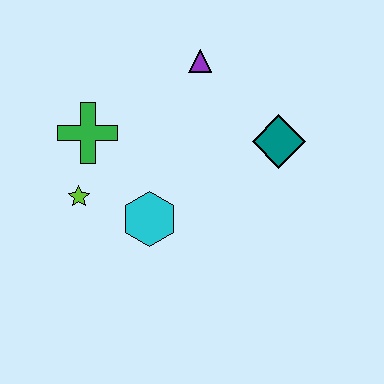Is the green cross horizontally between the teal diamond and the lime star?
Yes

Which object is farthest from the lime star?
The teal diamond is farthest from the lime star.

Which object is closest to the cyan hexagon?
The lime star is closest to the cyan hexagon.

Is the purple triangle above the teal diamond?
Yes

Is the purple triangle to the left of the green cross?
No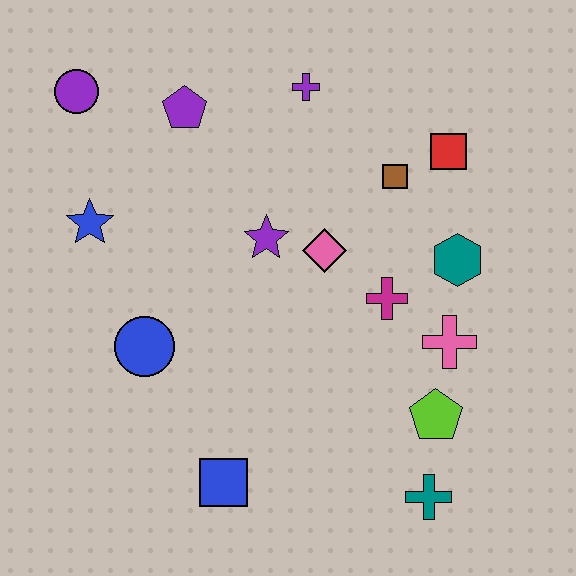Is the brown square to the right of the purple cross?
Yes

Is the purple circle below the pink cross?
No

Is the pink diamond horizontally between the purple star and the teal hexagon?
Yes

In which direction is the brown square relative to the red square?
The brown square is to the left of the red square.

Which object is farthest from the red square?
The blue square is farthest from the red square.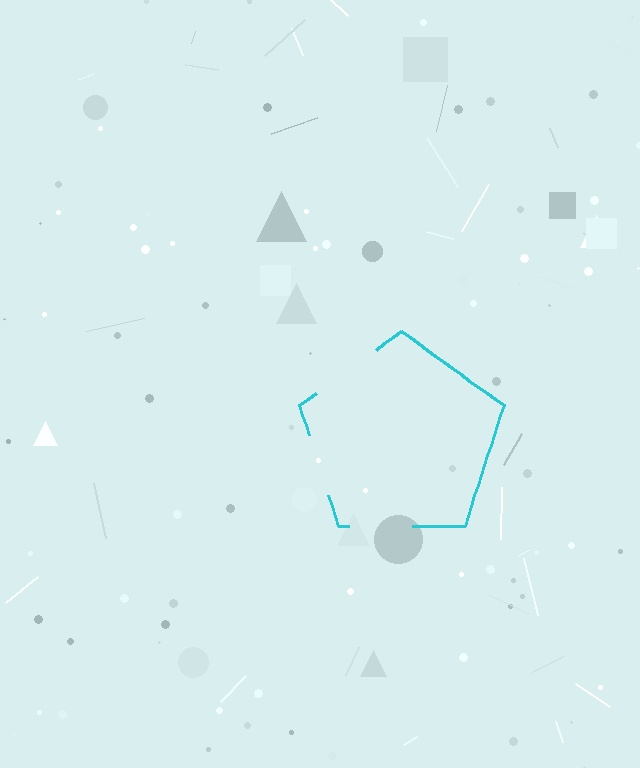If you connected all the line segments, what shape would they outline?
They would outline a pentagon.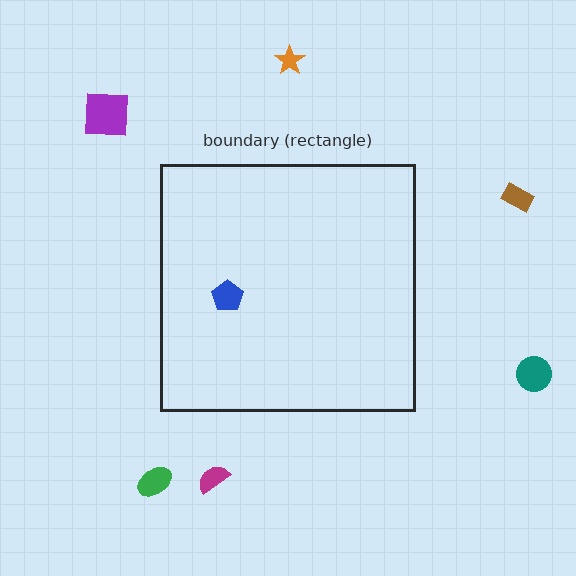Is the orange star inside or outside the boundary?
Outside.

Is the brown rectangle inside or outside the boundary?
Outside.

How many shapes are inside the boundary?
1 inside, 6 outside.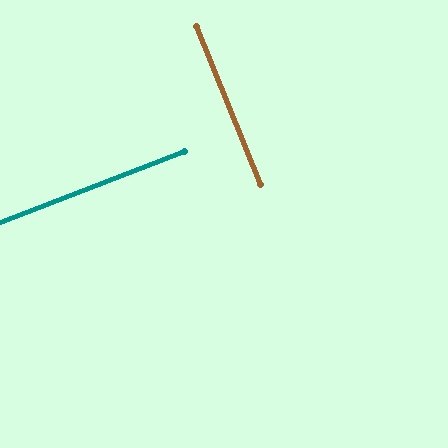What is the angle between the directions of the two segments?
Approximately 89 degrees.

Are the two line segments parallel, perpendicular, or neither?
Perpendicular — they meet at approximately 89°.